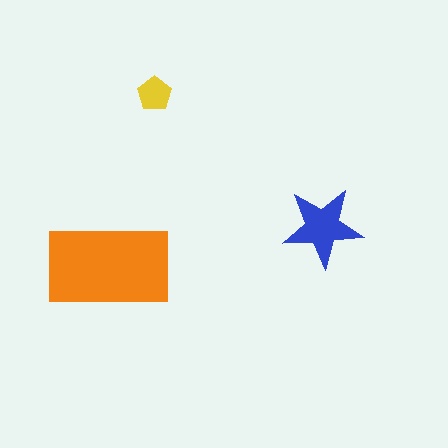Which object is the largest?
The orange rectangle.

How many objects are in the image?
There are 3 objects in the image.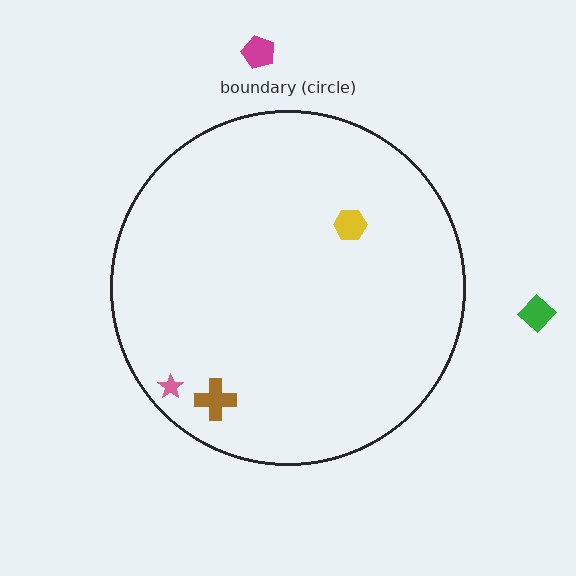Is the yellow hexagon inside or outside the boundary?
Inside.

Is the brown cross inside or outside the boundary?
Inside.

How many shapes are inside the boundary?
3 inside, 2 outside.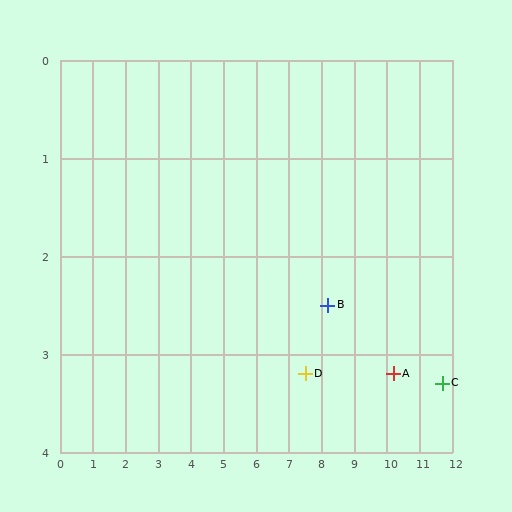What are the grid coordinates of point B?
Point B is at approximately (8.2, 2.5).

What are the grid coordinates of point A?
Point A is at approximately (10.2, 3.2).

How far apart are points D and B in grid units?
Points D and B are about 1.0 grid units apart.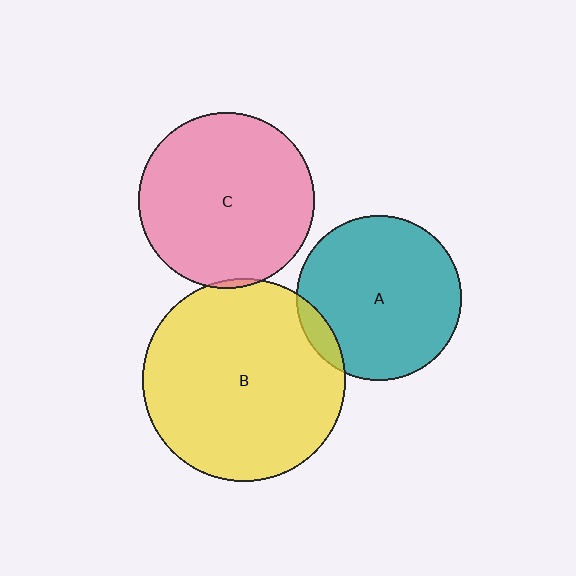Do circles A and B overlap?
Yes.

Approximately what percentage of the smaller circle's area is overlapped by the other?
Approximately 10%.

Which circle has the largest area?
Circle B (yellow).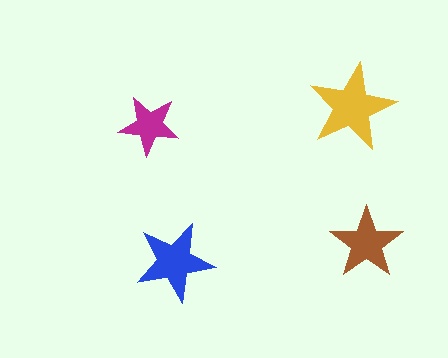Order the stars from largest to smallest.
the yellow one, the blue one, the brown one, the magenta one.